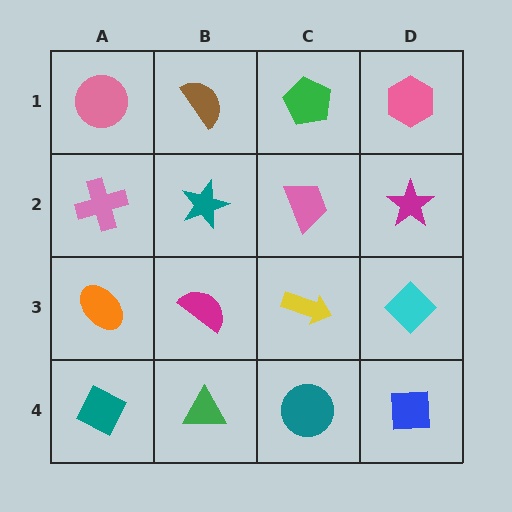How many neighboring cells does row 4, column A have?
2.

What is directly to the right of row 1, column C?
A pink hexagon.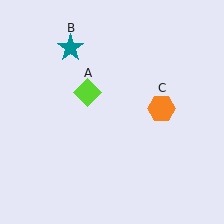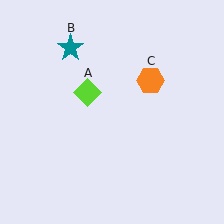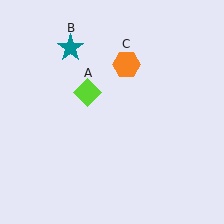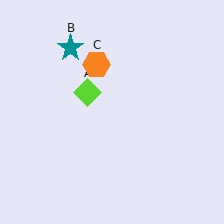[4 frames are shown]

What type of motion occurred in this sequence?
The orange hexagon (object C) rotated counterclockwise around the center of the scene.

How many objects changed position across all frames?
1 object changed position: orange hexagon (object C).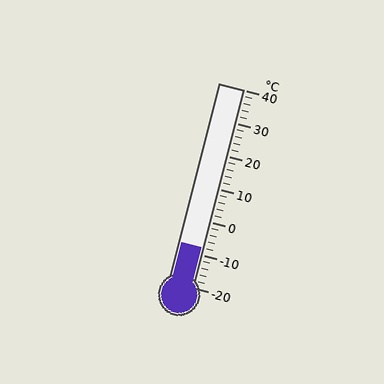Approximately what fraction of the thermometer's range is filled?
The thermometer is filled to approximately 20% of its range.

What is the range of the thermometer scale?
The thermometer scale ranges from -20°C to 40°C.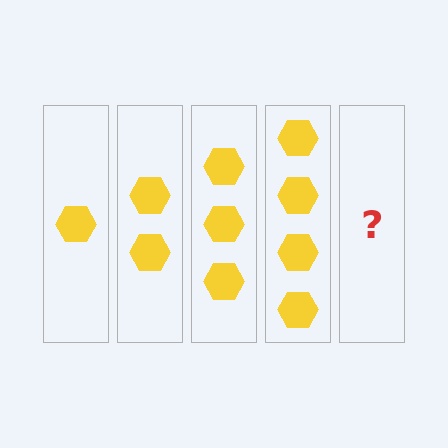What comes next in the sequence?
The next element should be 5 hexagons.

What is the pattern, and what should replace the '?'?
The pattern is that each step adds one more hexagon. The '?' should be 5 hexagons.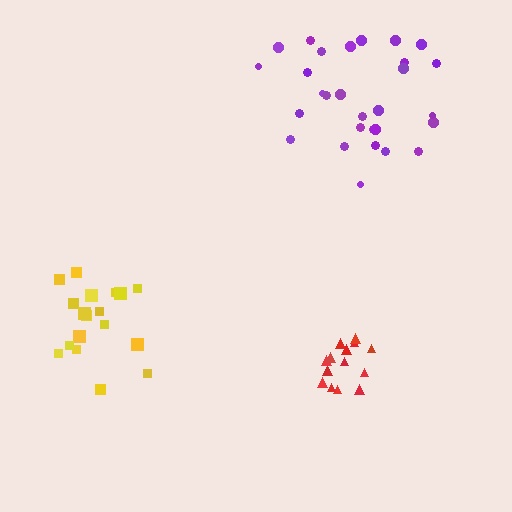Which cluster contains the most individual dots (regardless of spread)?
Purple (29).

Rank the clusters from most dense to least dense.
red, yellow, purple.